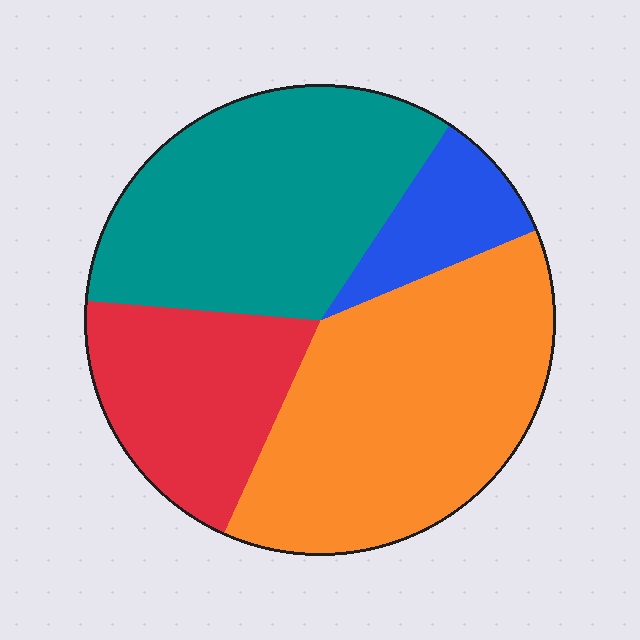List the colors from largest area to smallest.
From largest to smallest: orange, teal, red, blue.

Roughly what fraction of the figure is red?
Red covers around 20% of the figure.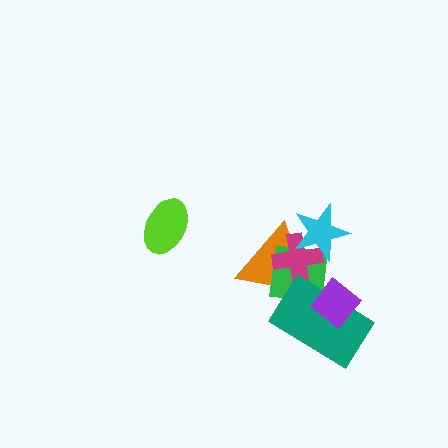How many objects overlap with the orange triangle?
4 objects overlap with the orange triangle.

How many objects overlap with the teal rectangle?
3 objects overlap with the teal rectangle.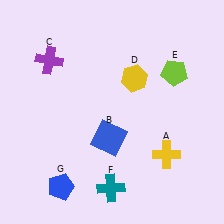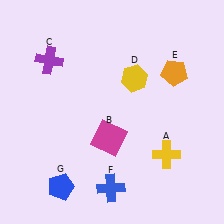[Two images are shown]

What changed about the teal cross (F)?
In Image 1, F is teal. In Image 2, it changed to blue.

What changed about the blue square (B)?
In Image 1, B is blue. In Image 2, it changed to magenta.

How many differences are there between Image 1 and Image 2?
There are 3 differences between the two images.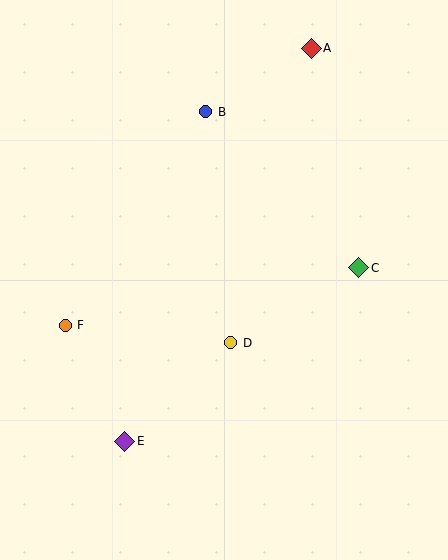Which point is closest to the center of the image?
Point D at (231, 343) is closest to the center.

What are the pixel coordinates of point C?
Point C is at (359, 268).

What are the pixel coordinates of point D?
Point D is at (231, 343).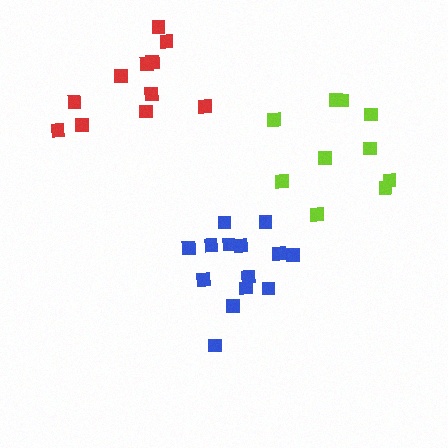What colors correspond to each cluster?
The clusters are colored: blue, red, lime.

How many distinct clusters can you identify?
There are 3 distinct clusters.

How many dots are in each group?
Group 1: 14 dots, Group 2: 11 dots, Group 3: 10 dots (35 total).